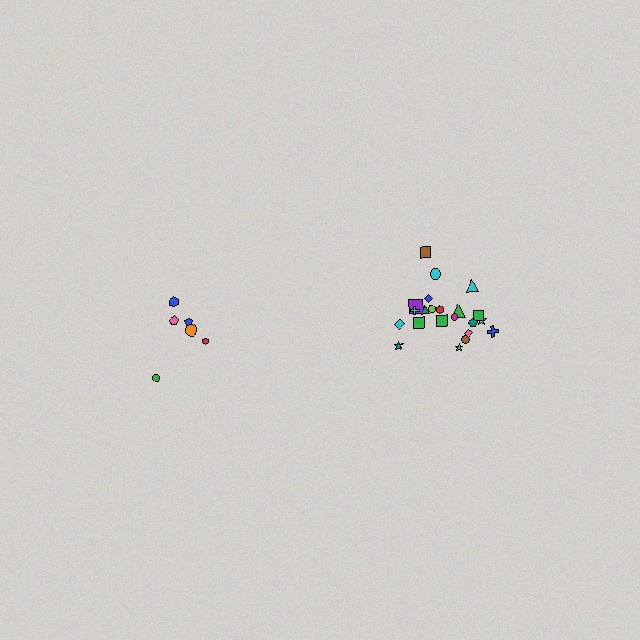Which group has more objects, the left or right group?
The right group.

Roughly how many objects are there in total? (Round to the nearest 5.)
Roughly 30 objects in total.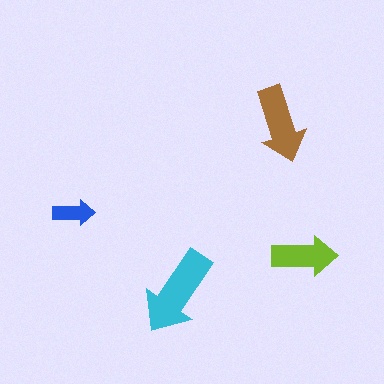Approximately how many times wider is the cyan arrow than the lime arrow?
About 1.5 times wider.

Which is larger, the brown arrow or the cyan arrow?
The cyan one.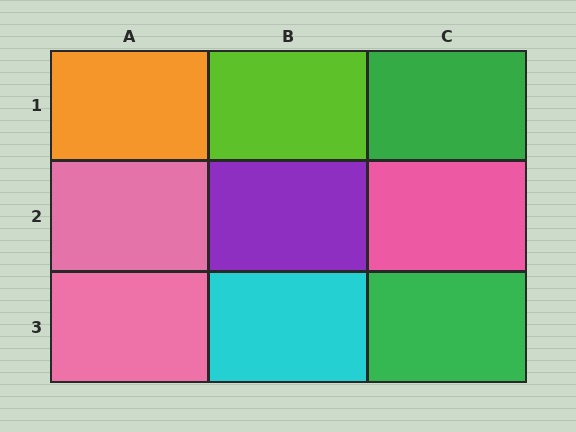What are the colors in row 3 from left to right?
Pink, cyan, green.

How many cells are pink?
3 cells are pink.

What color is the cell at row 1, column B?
Lime.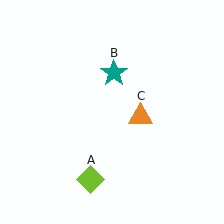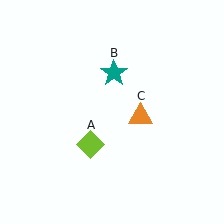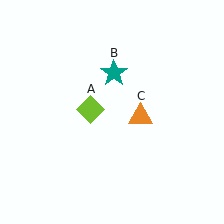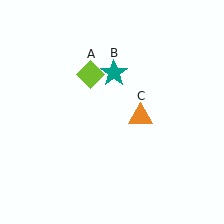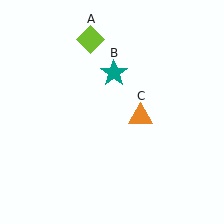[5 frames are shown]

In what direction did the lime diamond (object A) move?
The lime diamond (object A) moved up.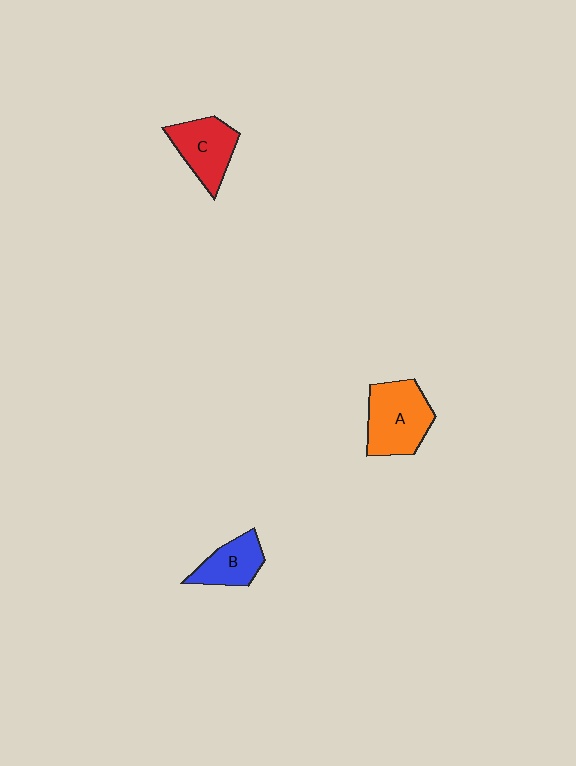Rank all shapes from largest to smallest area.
From largest to smallest: A (orange), C (red), B (blue).